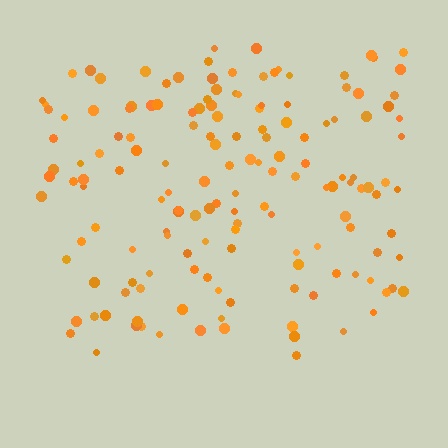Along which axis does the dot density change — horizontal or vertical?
Vertical.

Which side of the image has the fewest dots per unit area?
The bottom.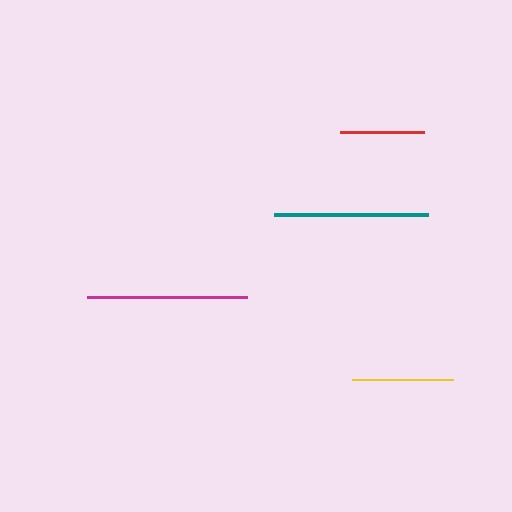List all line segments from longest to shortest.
From longest to shortest: magenta, teal, yellow, red.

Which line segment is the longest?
The magenta line is the longest at approximately 160 pixels.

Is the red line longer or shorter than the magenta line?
The magenta line is longer than the red line.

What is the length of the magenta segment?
The magenta segment is approximately 160 pixels long.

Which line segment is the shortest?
The red line is the shortest at approximately 84 pixels.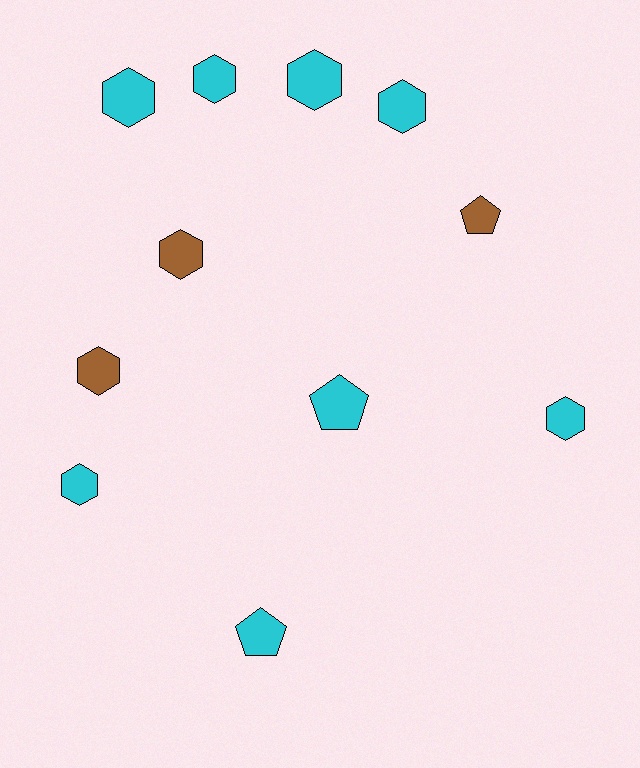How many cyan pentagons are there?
There are 2 cyan pentagons.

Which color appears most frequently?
Cyan, with 8 objects.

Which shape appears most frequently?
Hexagon, with 8 objects.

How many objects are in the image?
There are 11 objects.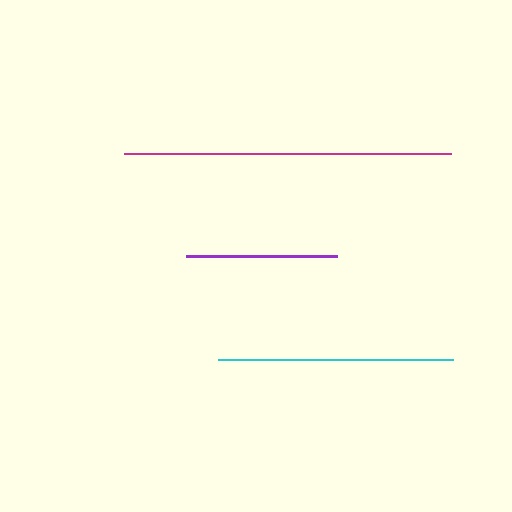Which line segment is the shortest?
The purple line is the shortest at approximately 152 pixels.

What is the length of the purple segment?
The purple segment is approximately 152 pixels long.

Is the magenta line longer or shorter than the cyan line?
The magenta line is longer than the cyan line.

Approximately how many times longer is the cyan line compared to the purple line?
The cyan line is approximately 1.5 times the length of the purple line.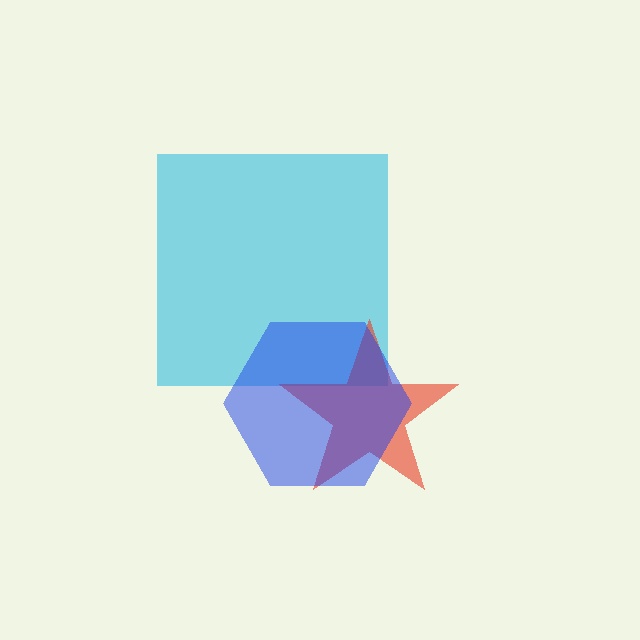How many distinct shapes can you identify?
There are 3 distinct shapes: a cyan square, a red star, a blue hexagon.